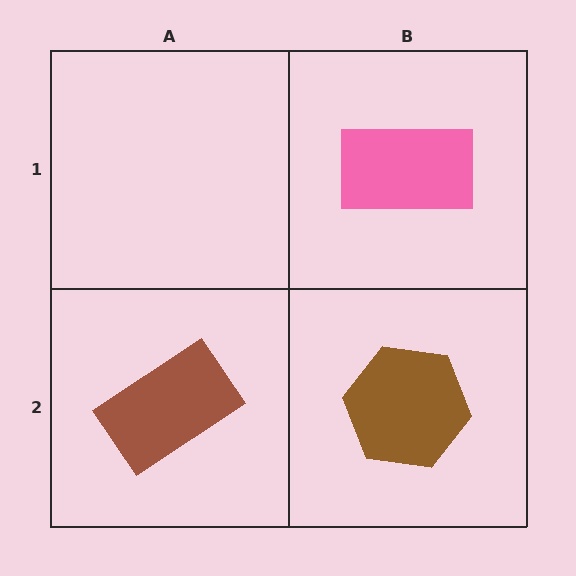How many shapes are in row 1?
1 shape.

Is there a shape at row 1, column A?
No, that cell is empty.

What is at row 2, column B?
A brown hexagon.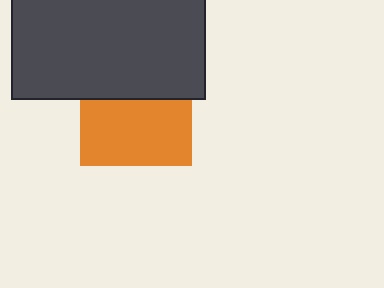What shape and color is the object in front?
The object in front is a dark gray rectangle.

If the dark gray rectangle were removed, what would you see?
You would see the complete orange square.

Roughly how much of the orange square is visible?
About half of it is visible (roughly 59%).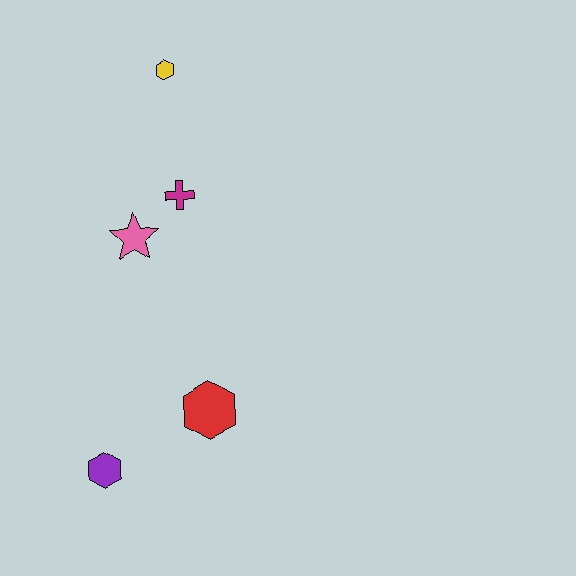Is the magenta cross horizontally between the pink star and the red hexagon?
Yes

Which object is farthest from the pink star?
The purple hexagon is farthest from the pink star.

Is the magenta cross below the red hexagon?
No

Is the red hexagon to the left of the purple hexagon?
No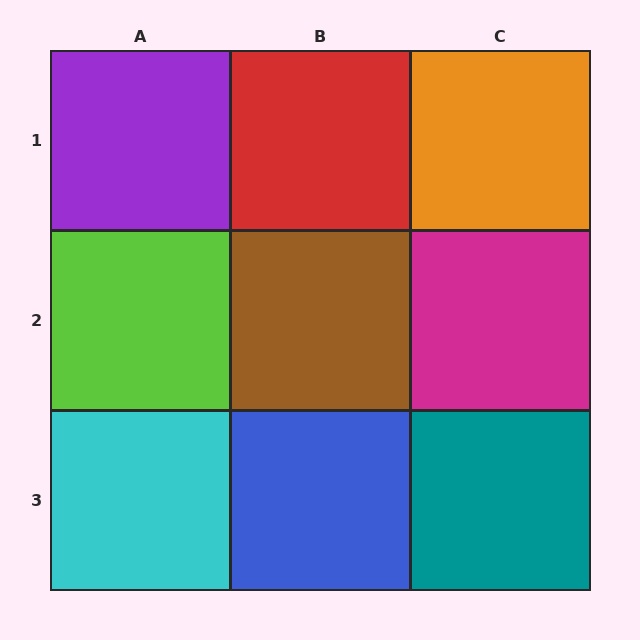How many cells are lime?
1 cell is lime.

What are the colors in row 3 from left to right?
Cyan, blue, teal.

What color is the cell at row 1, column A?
Purple.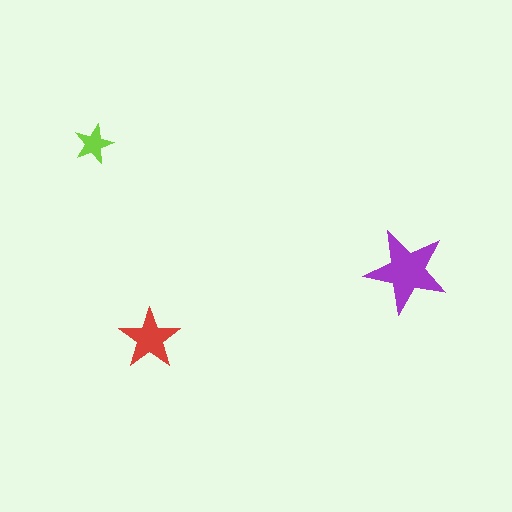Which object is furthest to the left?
The lime star is leftmost.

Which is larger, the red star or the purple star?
The purple one.